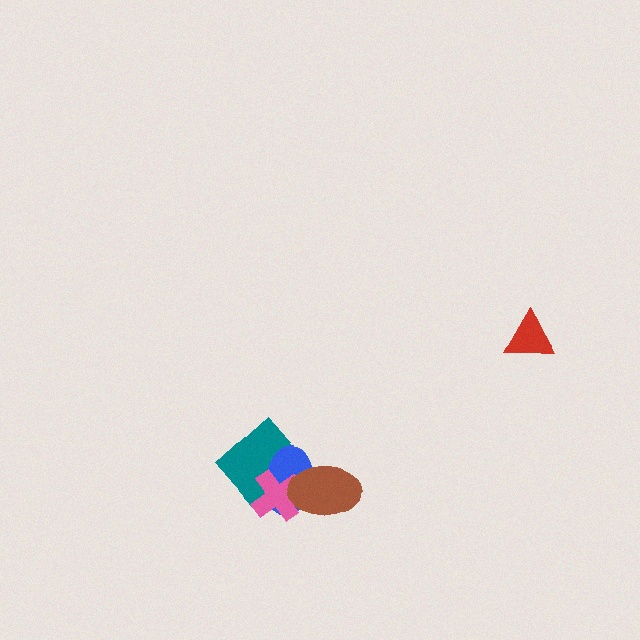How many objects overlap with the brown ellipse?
3 objects overlap with the brown ellipse.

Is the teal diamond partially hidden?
Yes, it is partially covered by another shape.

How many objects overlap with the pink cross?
3 objects overlap with the pink cross.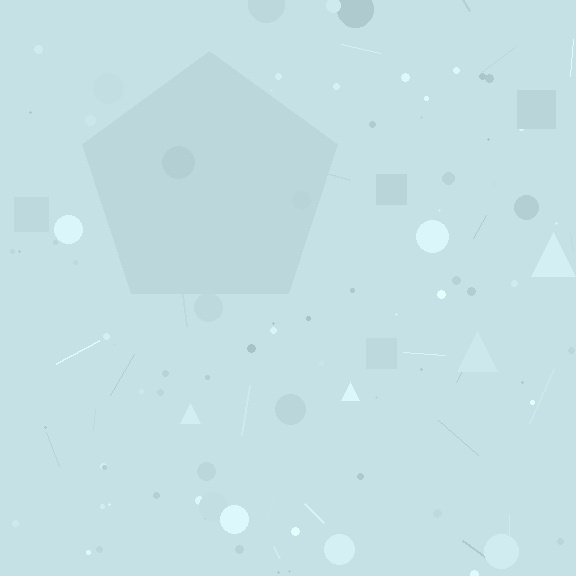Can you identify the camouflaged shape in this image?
The camouflaged shape is a pentagon.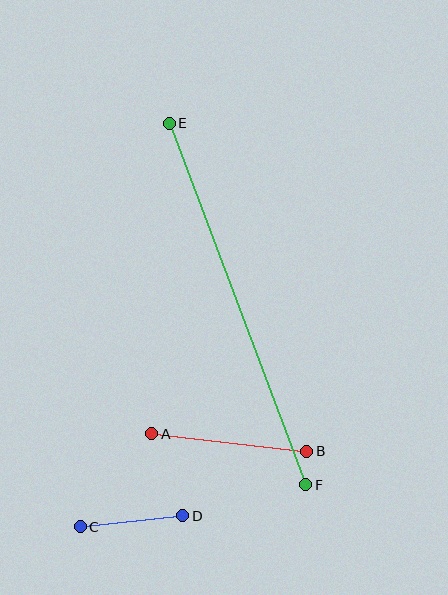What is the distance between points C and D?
The distance is approximately 103 pixels.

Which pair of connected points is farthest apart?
Points E and F are farthest apart.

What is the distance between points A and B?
The distance is approximately 156 pixels.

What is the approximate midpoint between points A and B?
The midpoint is at approximately (229, 443) pixels.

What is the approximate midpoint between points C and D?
The midpoint is at approximately (132, 521) pixels.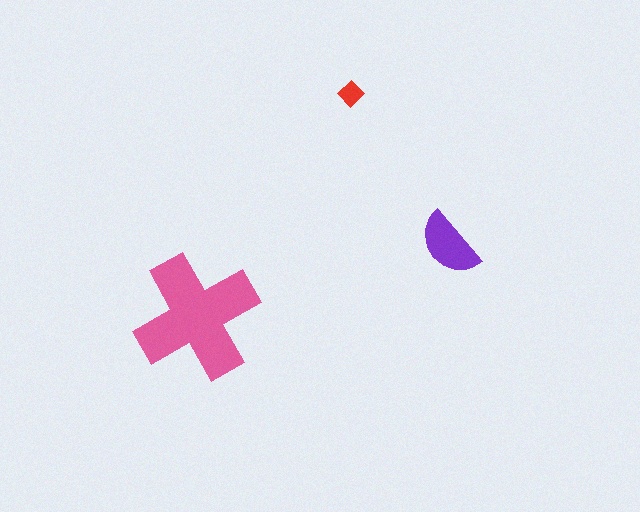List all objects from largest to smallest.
The pink cross, the purple semicircle, the red diamond.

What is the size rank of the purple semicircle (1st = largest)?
2nd.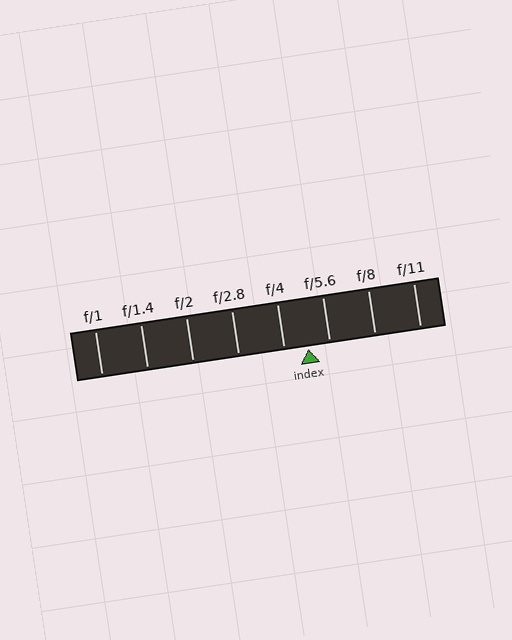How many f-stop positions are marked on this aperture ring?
There are 8 f-stop positions marked.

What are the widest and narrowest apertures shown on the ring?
The widest aperture shown is f/1 and the narrowest is f/11.